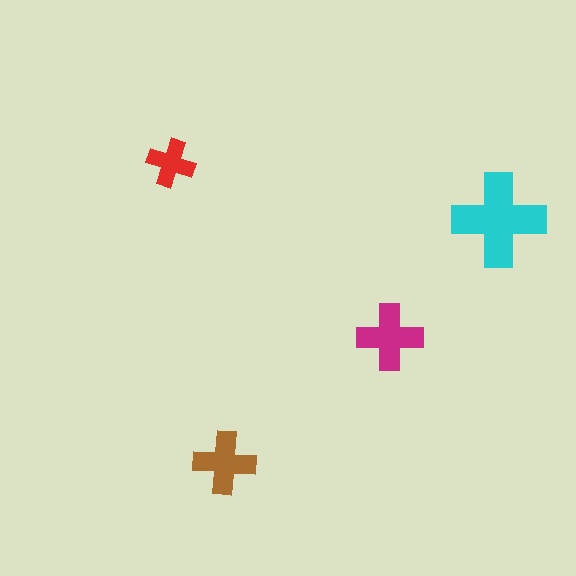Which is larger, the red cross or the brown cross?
The brown one.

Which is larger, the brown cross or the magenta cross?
The magenta one.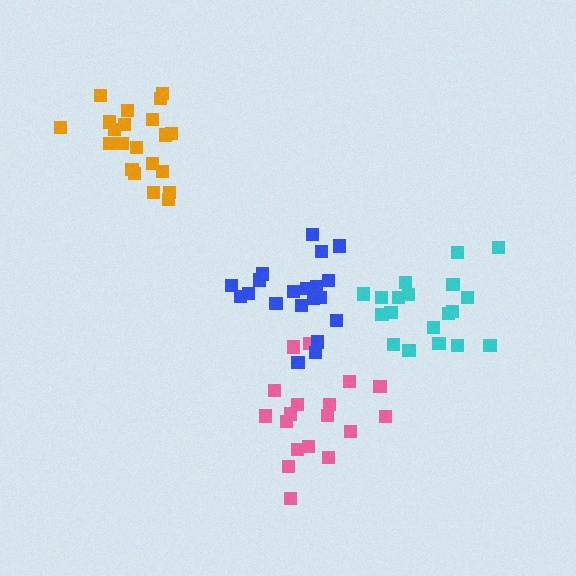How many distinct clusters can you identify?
There are 4 distinct clusters.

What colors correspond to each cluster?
The clusters are colored: pink, blue, orange, cyan.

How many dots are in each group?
Group 1: 18 dots, Group 2: 20 dots, Group 3: 21 dots, Group 4: 19 dots (78 total).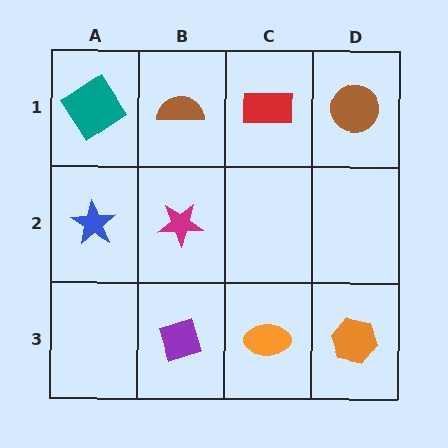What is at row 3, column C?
An orange ellipse.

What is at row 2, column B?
A magenta star.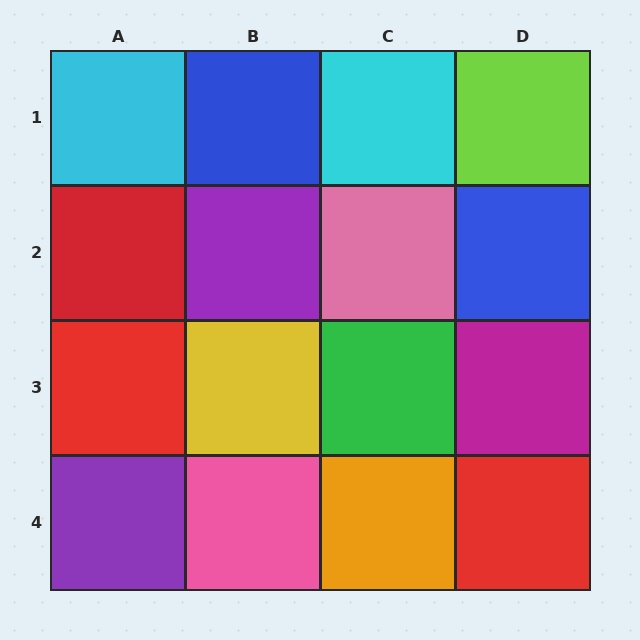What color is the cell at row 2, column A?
Red.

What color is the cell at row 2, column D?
Blue.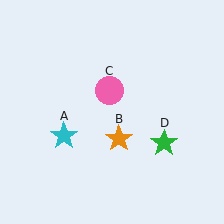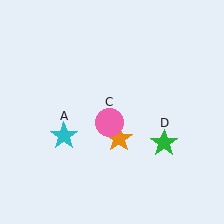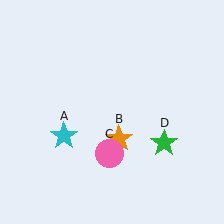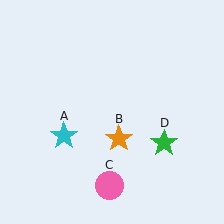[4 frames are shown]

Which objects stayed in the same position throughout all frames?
Cyan star (object A) and orange star (object B) and green star (object D) remained stationary.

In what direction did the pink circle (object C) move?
The pink circle (object C) moved down.